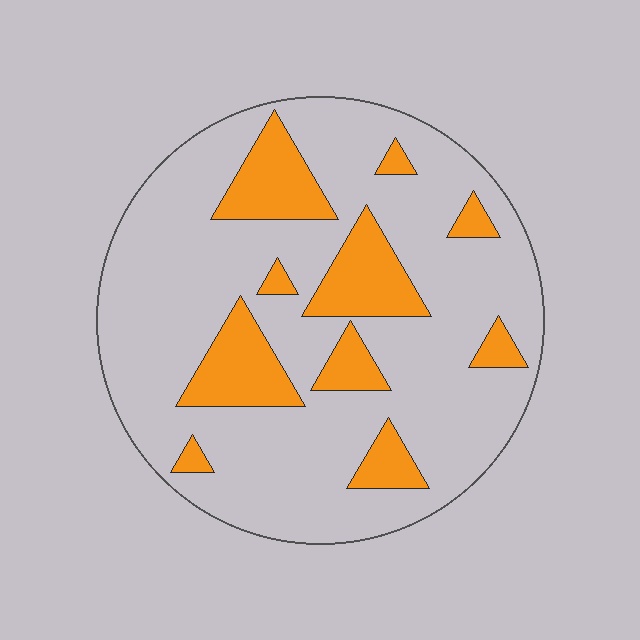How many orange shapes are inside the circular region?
10.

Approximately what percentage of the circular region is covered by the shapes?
Approximately 20%.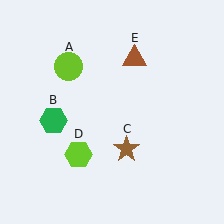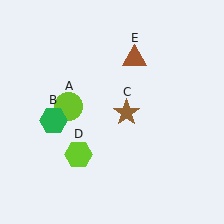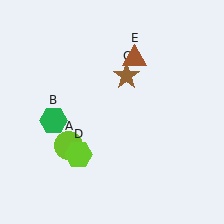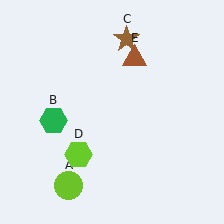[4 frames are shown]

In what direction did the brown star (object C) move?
The brown star (object C) moved up.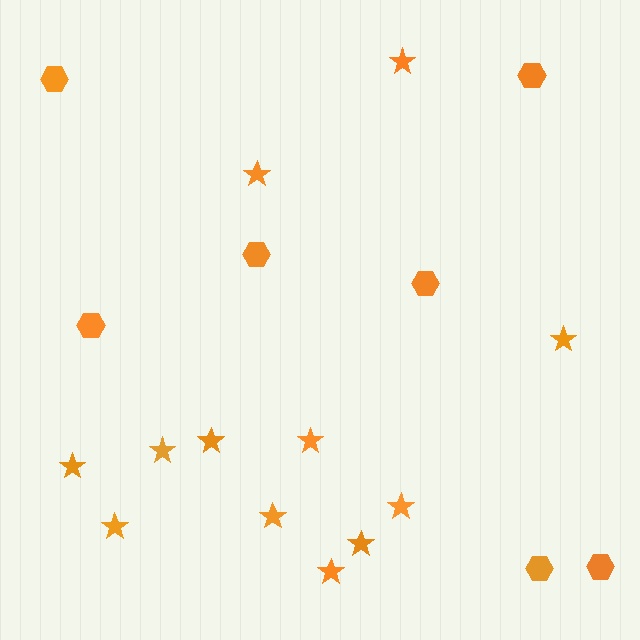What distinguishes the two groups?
There are 2 groups: one group of stars (12) and one group of hexagons (7).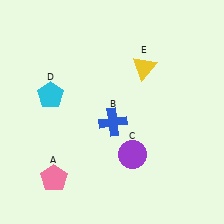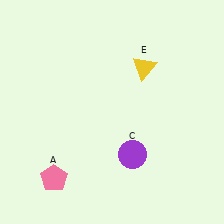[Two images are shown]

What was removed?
The blue cross (B), the cyan pentagon (D) were removed in Image 2.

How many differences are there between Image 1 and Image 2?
There are 2 differences between the two images.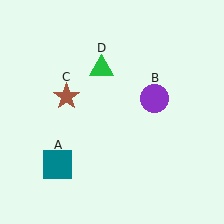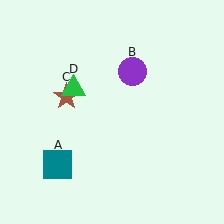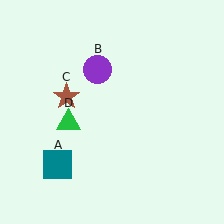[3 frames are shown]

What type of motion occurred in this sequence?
The purple circle (object B), green triangle (object D) rotated counterclockwise around the center of the scene.